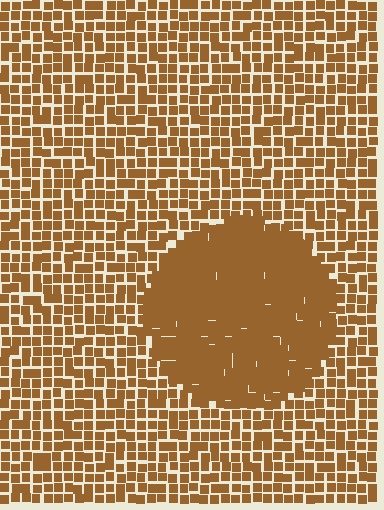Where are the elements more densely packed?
The elements are more densely packed inside the circle boundary.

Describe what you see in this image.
The image contains small brown elements arranged at two different densities. A circle-shaped region is visible where the elements are more densely packed than the surrounding area.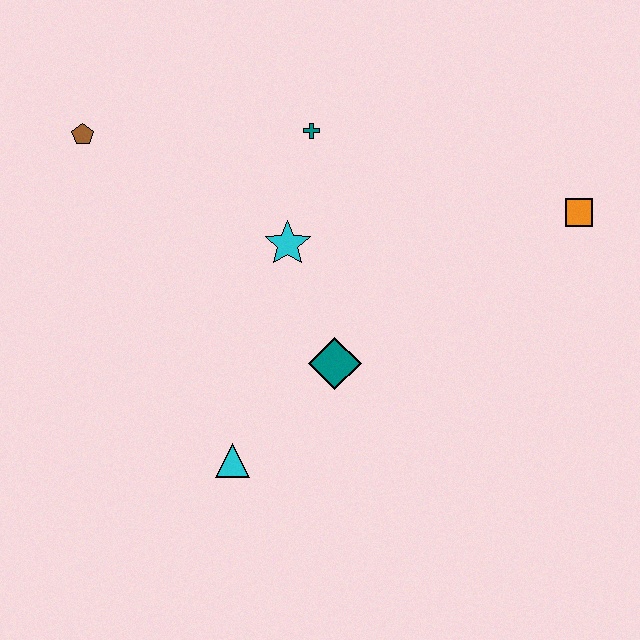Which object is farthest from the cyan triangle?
The orange square is farthest from the cyan triangle.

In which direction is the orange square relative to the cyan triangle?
The orange square is to the right of the cyan triangle.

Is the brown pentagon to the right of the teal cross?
No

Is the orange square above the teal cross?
No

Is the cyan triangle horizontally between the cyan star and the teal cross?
No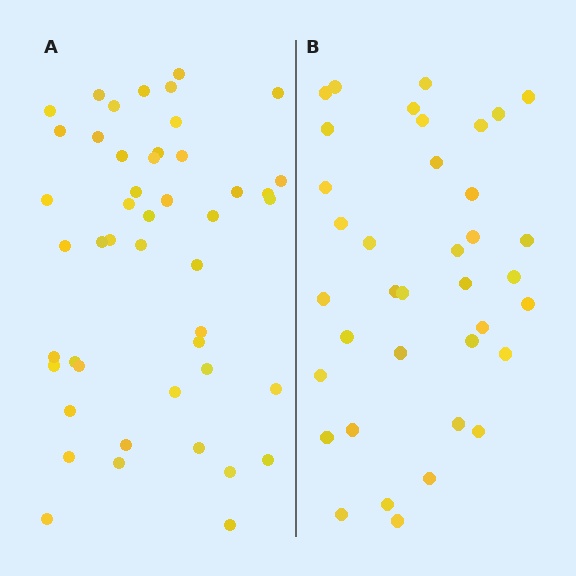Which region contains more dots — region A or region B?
Region A (the left region) has more dots.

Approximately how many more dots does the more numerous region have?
Region A has roughly 10 or so more dots than region B.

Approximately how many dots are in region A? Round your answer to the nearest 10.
About 50 dots. (The exact count is 47, which rounds to 50.)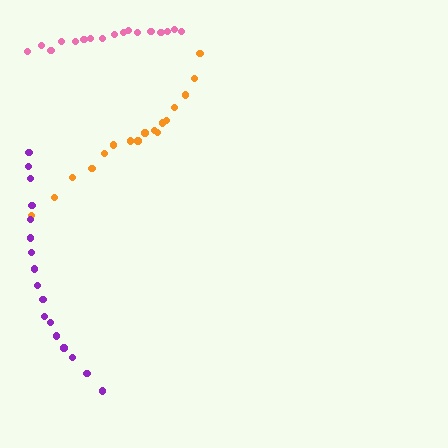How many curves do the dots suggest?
There are 3 distinct paths.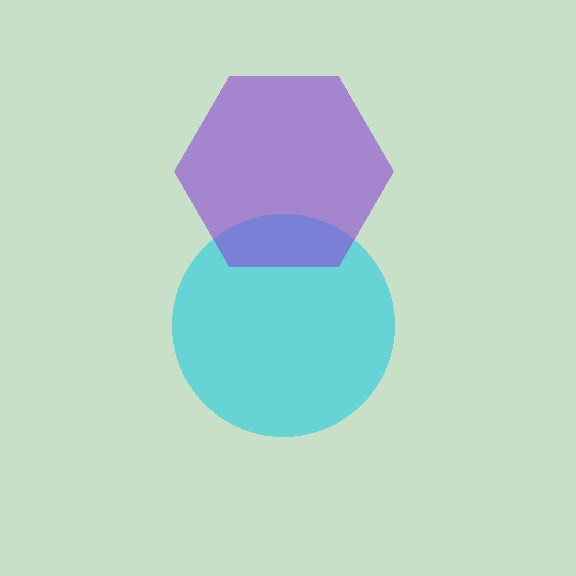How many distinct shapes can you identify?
There are 2 distinct shapes: a cyan circle, a purple hexagon.